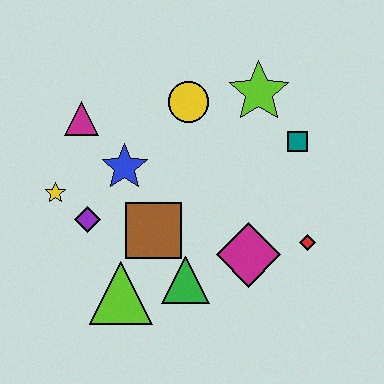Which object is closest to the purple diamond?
The yellow star is closest to the purple diamond.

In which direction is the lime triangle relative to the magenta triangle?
The lime triangle is below the magenta triangle.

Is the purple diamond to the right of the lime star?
No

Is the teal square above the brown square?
Yes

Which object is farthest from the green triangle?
The lime star is farthest from the green triangle.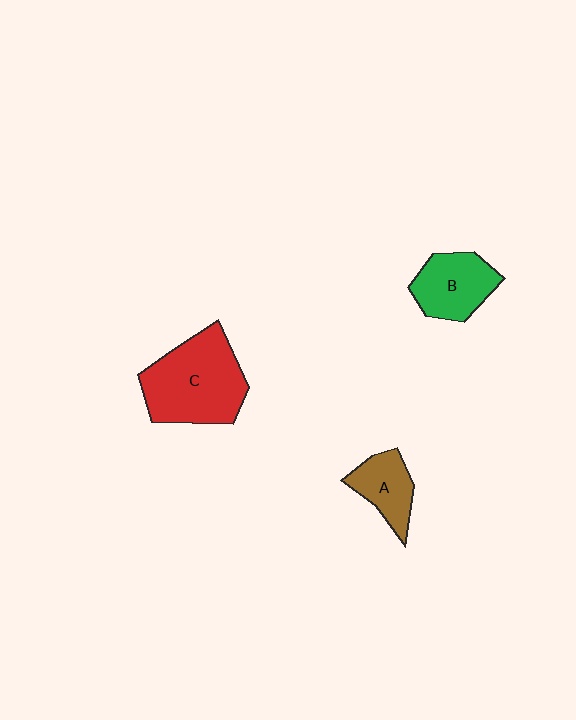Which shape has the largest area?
Shape C (red).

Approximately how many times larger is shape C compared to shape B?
Approximately 1.7 times.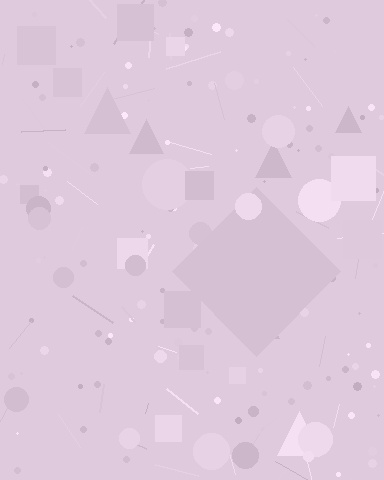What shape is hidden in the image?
A diamond is hidden in the image.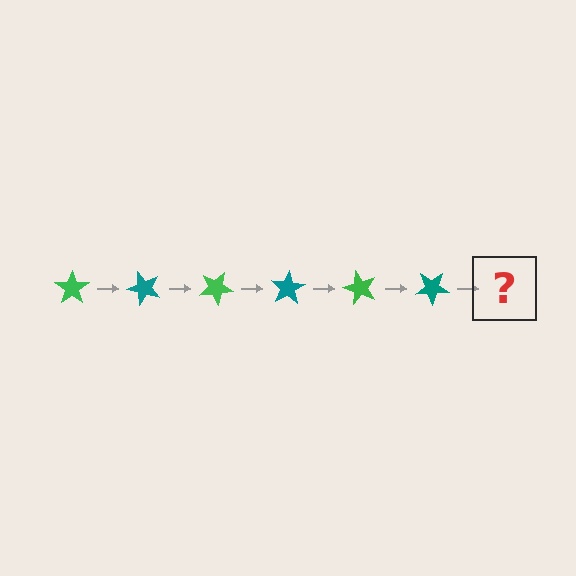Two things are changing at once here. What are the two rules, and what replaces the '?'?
The two rules are that it rotates 50 degrees each step and the color cycles through green and teal. The '?' should be a green star, rotated 300 degrees from the start.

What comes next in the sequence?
The next element should be a green star, rotated 300 degrees from the start.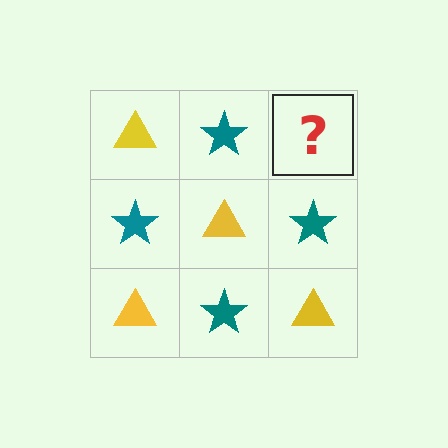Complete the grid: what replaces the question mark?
The question mark should be replaced with a yellow triangle.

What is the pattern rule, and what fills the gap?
The rule is that it alternates yellow triangle and teal star in a checkerboard pattern. The gap should be filled with a yellow triangle.